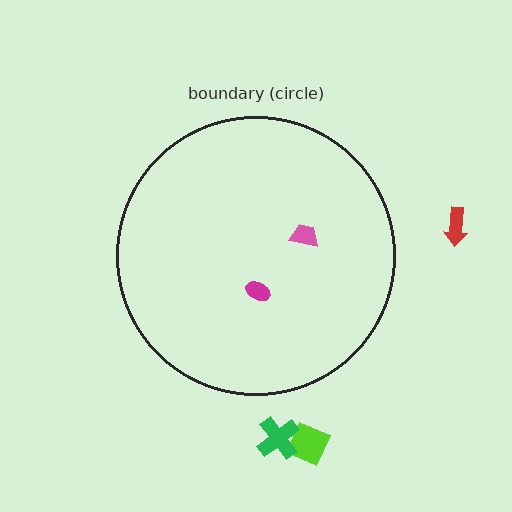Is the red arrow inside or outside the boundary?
Outside.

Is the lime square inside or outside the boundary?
Outside.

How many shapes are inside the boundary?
2 inside, 3 outside.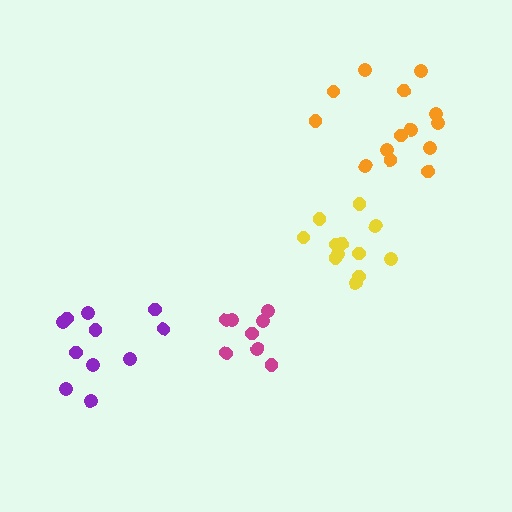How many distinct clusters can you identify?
There are 4 distinct clusters.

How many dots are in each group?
Group 1: 12 dots, Group 2: 8 dots, Group 3: 14 dots, Group 4: 11 dots (45 total).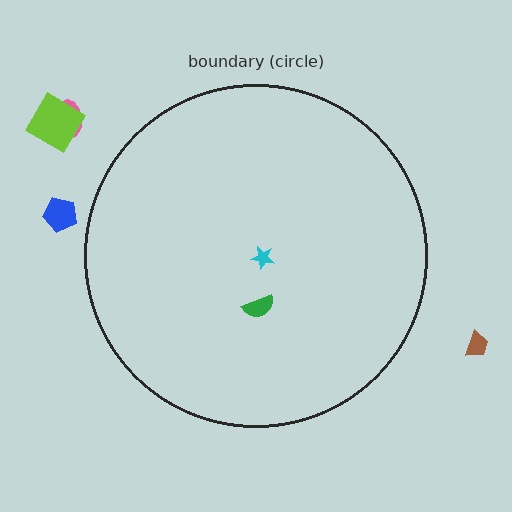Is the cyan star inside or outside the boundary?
Inside.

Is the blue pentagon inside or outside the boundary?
Outside.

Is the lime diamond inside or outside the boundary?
Outside.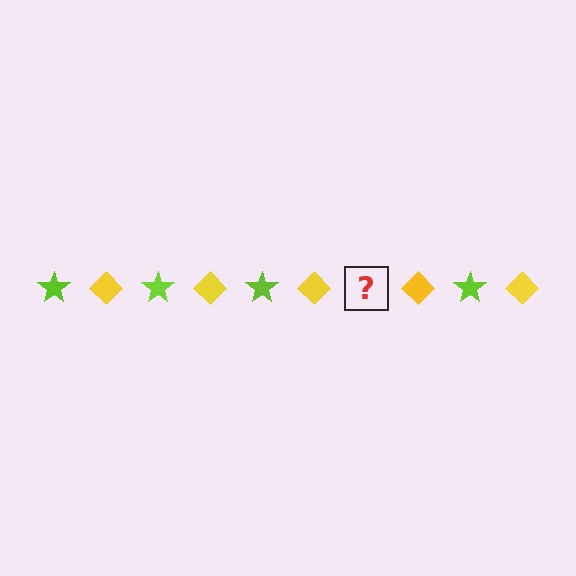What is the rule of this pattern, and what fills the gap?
The rule is that the pattern alternates between lime star and yellow diamond. The gap should be filled with a lime star.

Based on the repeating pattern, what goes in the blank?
The blank should be a lime star.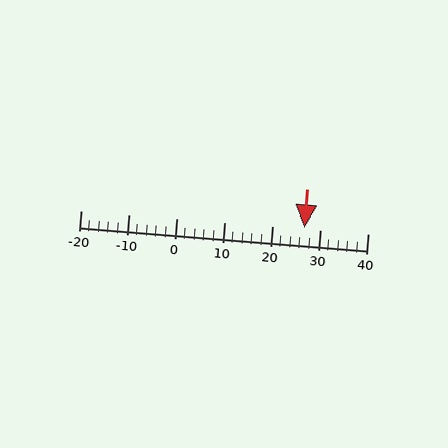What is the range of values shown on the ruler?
The ruler shows values from -20 to 40.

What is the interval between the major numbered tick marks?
The major tick marks are spaced 10 units apart.